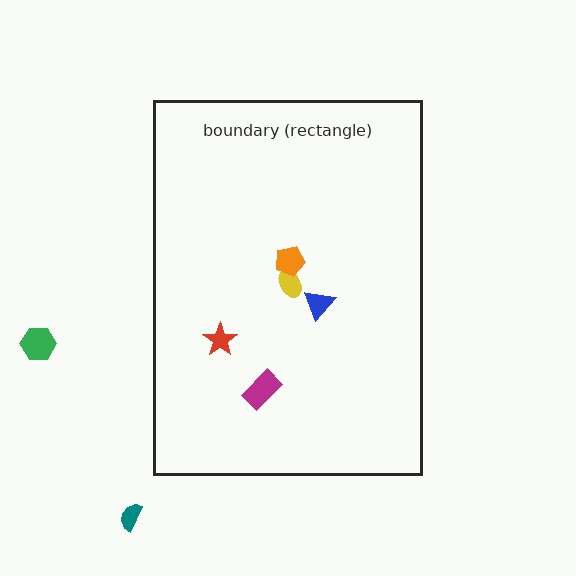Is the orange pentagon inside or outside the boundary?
Inside.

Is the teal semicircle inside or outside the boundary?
Outside.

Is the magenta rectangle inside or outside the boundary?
Inside.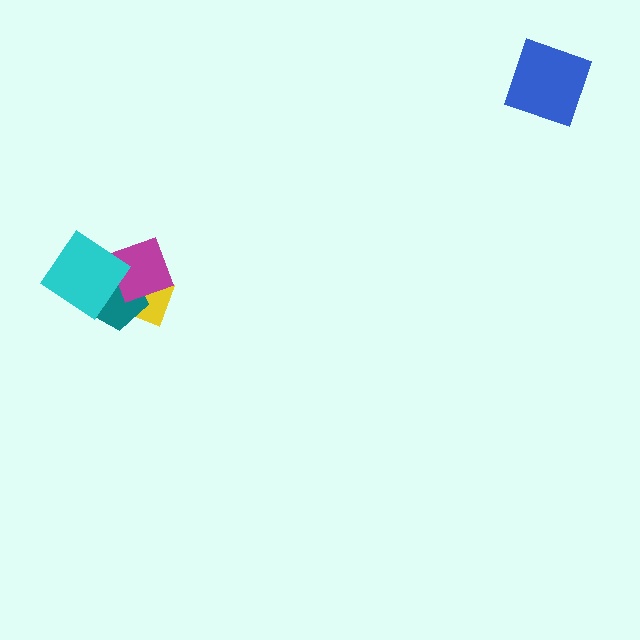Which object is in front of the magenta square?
The cyan diamond is in front of the magenta square.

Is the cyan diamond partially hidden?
No, no other shape covers it.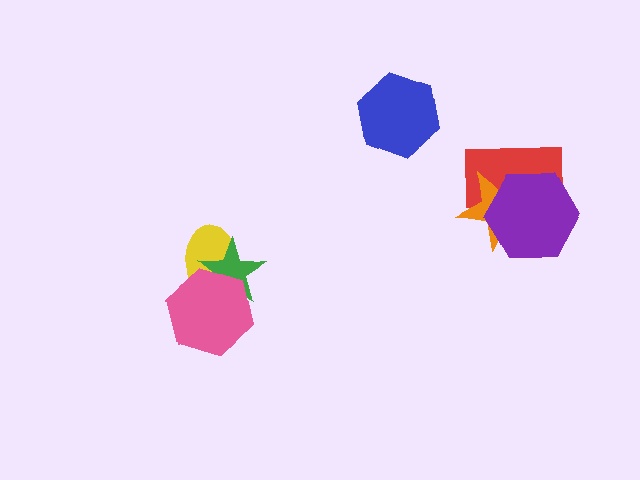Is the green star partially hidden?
Yes, it is partially covered by another shape.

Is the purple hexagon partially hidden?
No, no other shape covers it.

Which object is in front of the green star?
The pink hexagon is in front of the green star.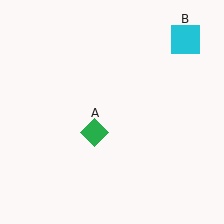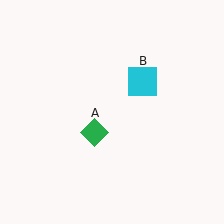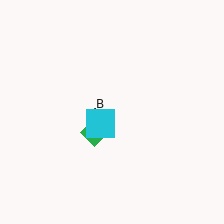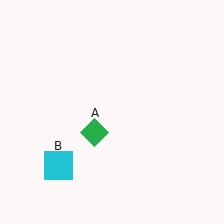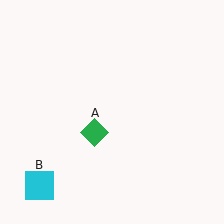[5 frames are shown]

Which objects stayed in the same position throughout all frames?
Green diamond (object A) remained stationary.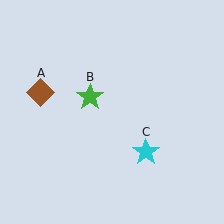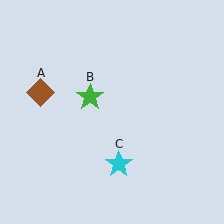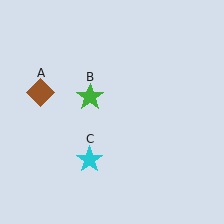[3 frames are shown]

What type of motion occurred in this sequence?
The cyan star (object C) rotated clockwise around the center of the scene.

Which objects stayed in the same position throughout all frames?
Brown diamond (object A) and green star (object B) remained stationary.